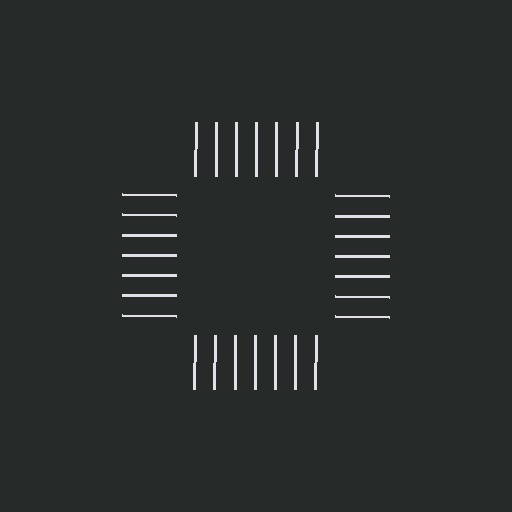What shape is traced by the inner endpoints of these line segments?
An illusory square — the line segments terminate on its edges but no continuous stroke is drawn.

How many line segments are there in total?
28 — 7 along each of the 4 edges.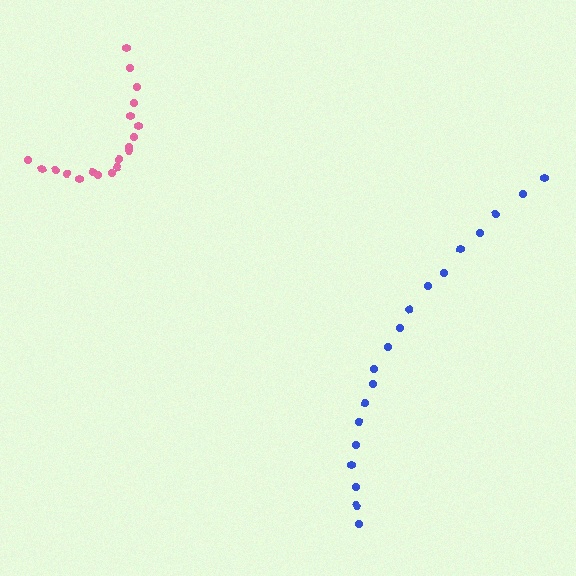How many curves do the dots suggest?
There are 2 distinct paths.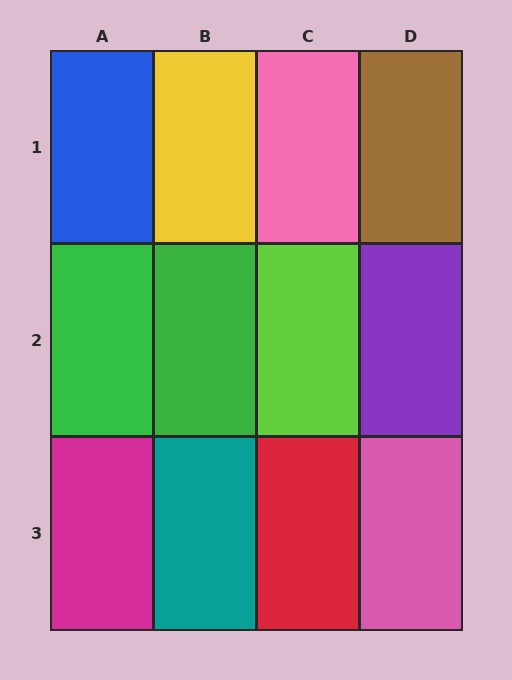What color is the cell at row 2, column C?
Lime.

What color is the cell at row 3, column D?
Pink.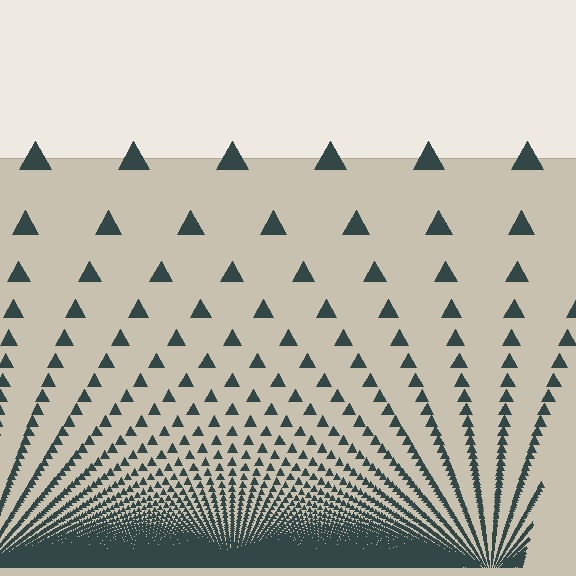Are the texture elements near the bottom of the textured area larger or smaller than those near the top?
Smaller. The gradient is inverted — elements near the bottom are smaller and denser.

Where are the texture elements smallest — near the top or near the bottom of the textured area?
Near the bottom.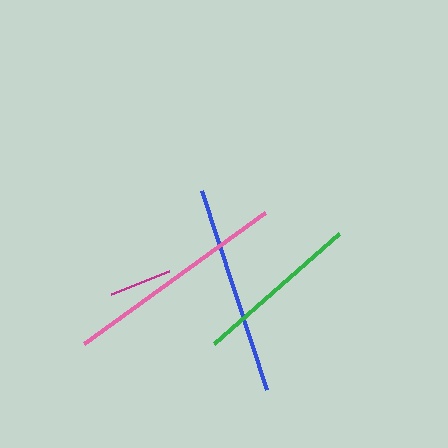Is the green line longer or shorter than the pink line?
The pink line is longer than the green line.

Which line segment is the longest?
The pink line is the longest at approximately 223 pixels.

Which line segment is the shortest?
The magenta line is the shortest at approximately 63 pixels.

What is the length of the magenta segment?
The magenta segment is approximately 63 pixels long.